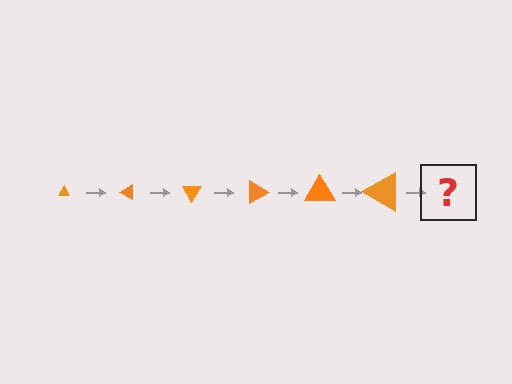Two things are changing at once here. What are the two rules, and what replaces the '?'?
The two rules are that the triangle grows larger each step and it rotates 30 degrees each step. The '?' should be a triangle, larger than the previous one and rotated 180 degrees from the start.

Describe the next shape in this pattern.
It should be a triangle, larger than the previous one and rotated 180 degrees from the start.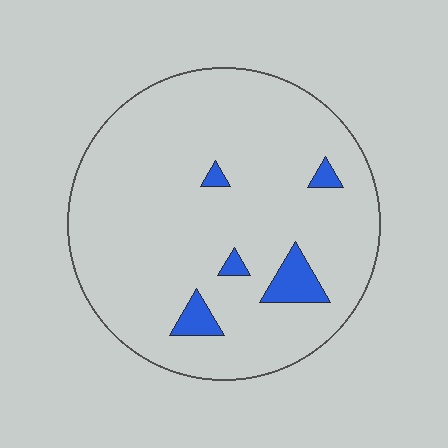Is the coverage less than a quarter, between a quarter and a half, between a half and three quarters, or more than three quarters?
Less than a quarter.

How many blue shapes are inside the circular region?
5.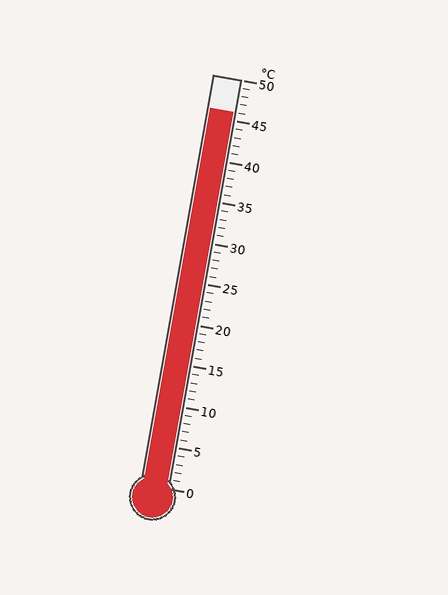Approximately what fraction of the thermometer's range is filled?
The thermometer is filled to approximately 90% of its range.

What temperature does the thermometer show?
The thermometer shows approximately 46°C.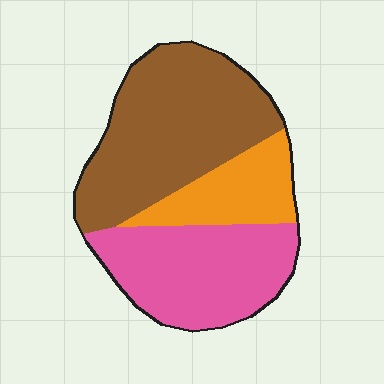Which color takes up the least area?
Orange, at roughly 20%.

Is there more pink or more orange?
Pink.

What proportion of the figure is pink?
Pink covers 35% of the figure.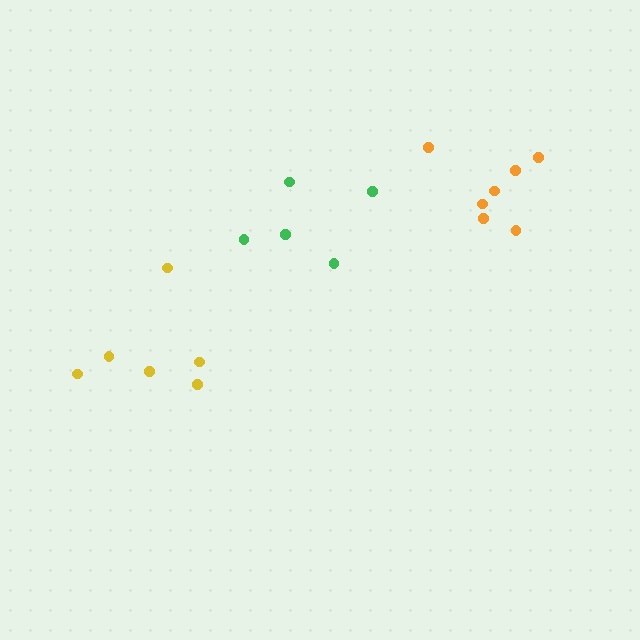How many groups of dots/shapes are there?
There are 3 groups.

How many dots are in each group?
Group 1: 7 dots, Group 2: 6 dots, Group 3: 5 dots (18 total).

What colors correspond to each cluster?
The clusters are colored: orange, yellow, green.